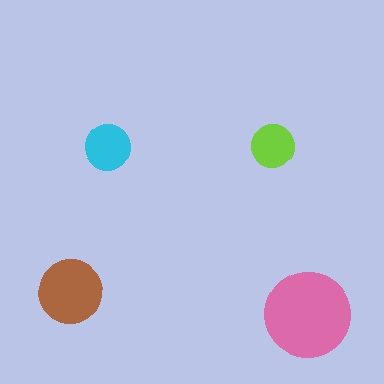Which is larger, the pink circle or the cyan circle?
The pink one.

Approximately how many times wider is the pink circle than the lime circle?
About 2 times wider.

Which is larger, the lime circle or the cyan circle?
The cyan one.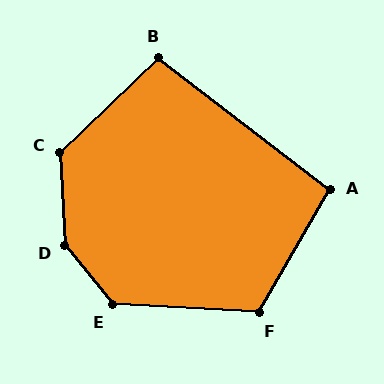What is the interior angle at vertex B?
Approximately 99 degrees (obtuse).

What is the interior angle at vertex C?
Approximately 131 degrees (obtuse).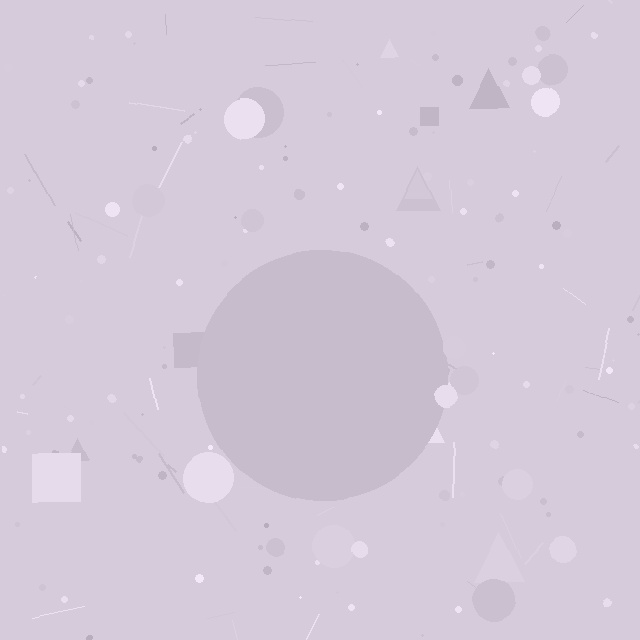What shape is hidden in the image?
A circle is hidden in the image.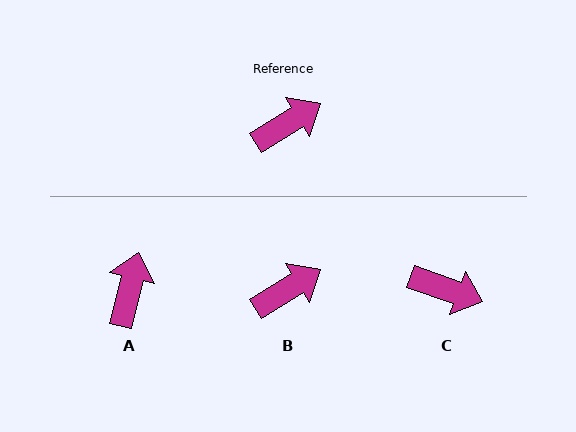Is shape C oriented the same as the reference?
No, it is off by about 51 degrees.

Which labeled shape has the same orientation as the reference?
B.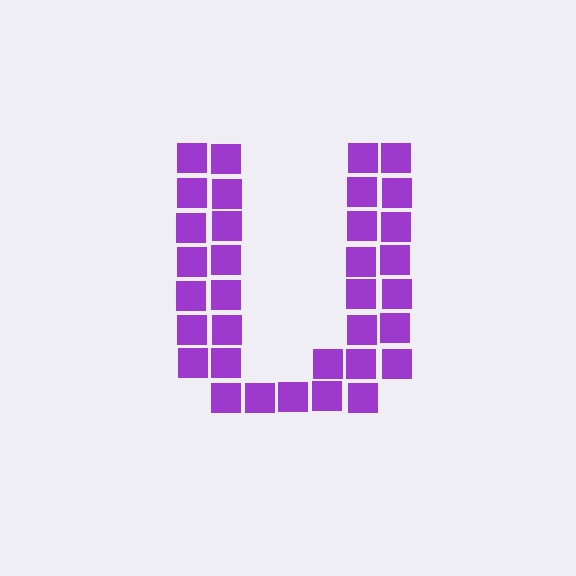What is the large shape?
The large shape is the letter U.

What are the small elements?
The small elements are squares.